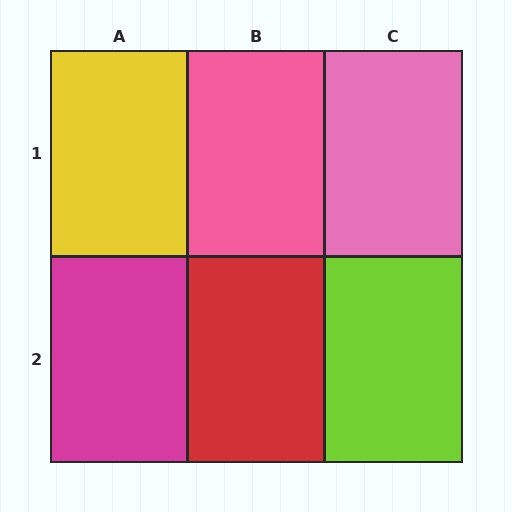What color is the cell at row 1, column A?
Yellow.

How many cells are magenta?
1 cell is magenta.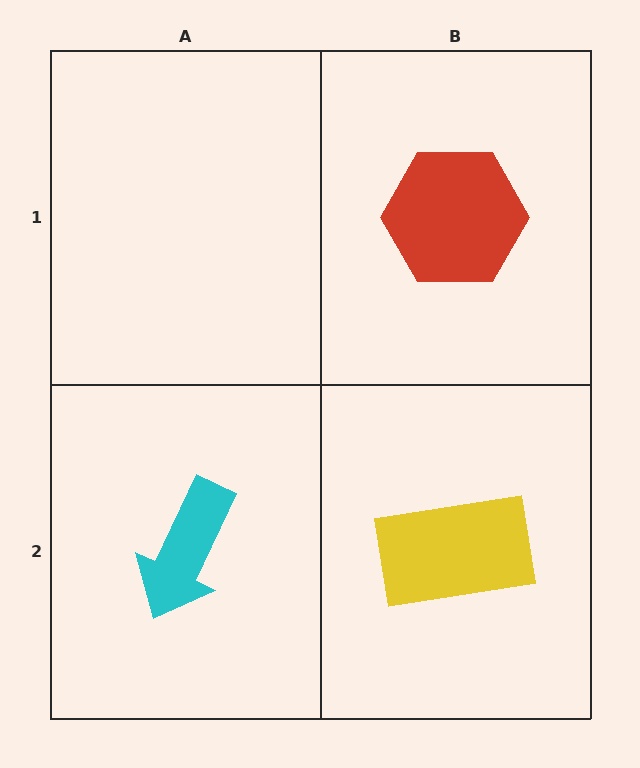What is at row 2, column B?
A yellow rectangle.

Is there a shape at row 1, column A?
No, that cell is empty.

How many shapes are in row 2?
2 shapes.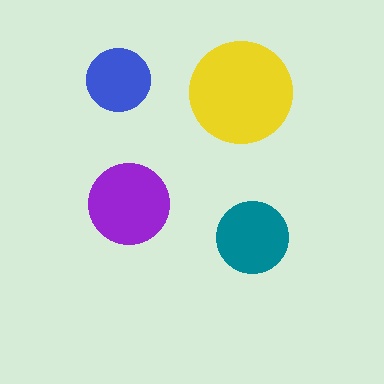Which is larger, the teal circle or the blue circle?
The teal one.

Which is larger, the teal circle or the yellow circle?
The yellow one.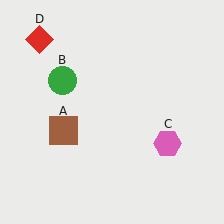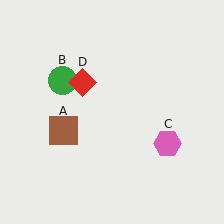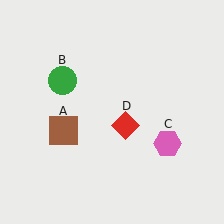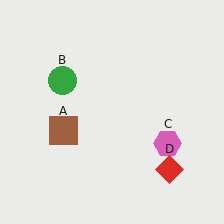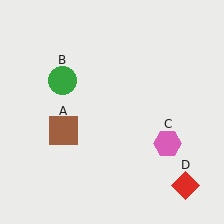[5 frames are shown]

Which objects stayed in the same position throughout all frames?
Brown square (object A) and green circle (object B) and pink hexagon (object C) remained stationary.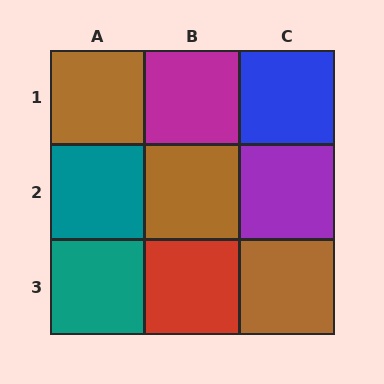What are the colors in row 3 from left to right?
Teal, red, brown.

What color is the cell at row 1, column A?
Brown.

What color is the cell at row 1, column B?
Magenta.